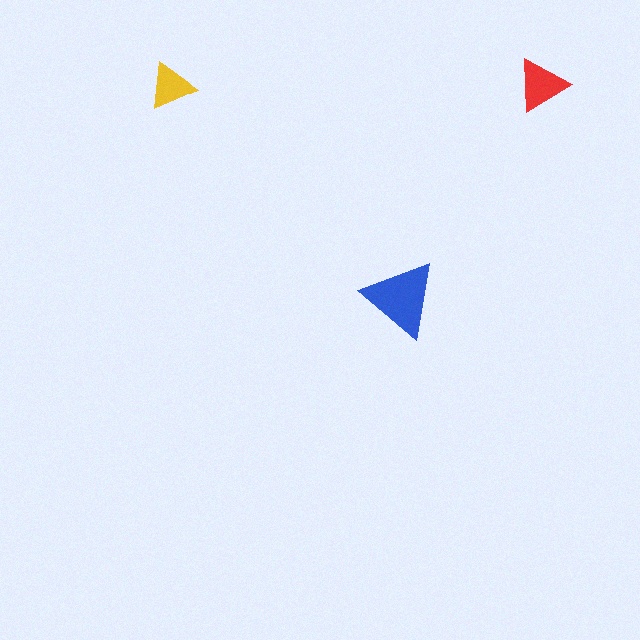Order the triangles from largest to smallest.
the blue one, the red one, the yellow one.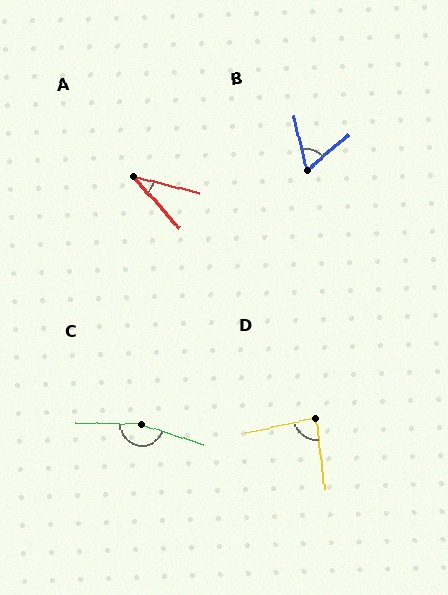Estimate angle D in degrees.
Approximately 84 degrees.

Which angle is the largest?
C, at approximately 163 degrees.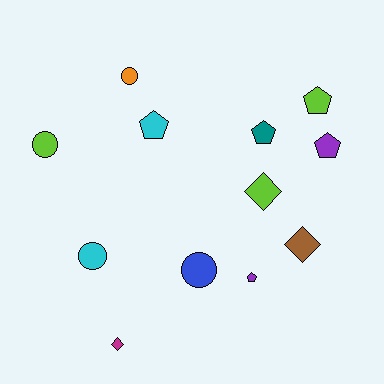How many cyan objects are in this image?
There are 2 cyan objects.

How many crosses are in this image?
There are no crosses.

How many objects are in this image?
There are 12 objects.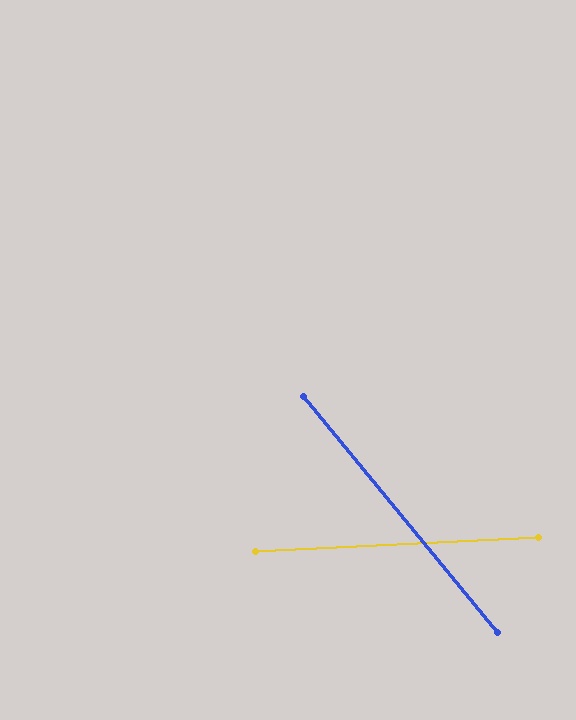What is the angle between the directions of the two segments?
Approximately 53 degrees.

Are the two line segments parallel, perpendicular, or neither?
Neither parallel nor perpendicular — they differ by about 53°.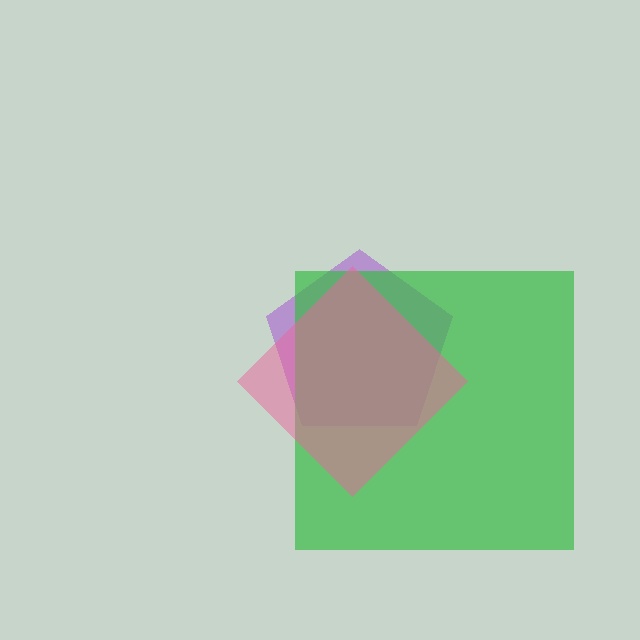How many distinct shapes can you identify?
There are 3 distinct shapes: a purple pentagon, a green square, a pink diamond.